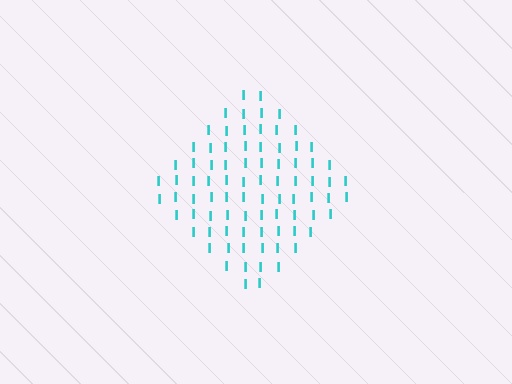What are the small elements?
The small elements are letter I's.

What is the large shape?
The large shape is a diamond.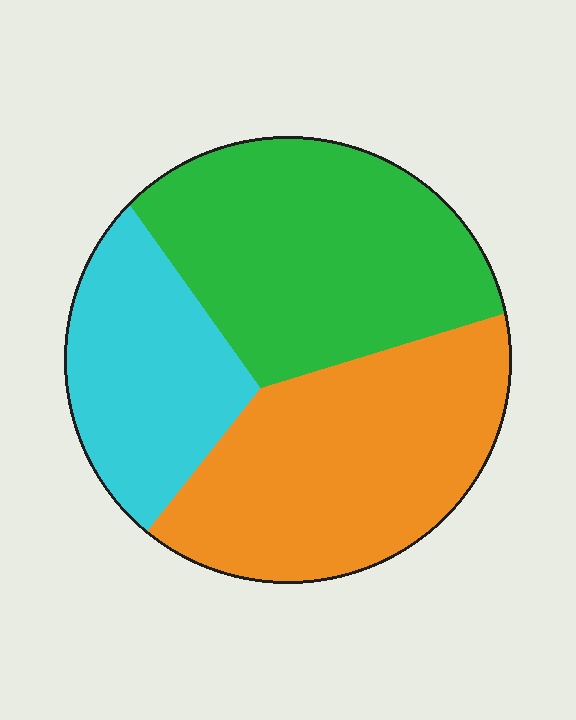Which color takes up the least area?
Cyan, at roughly 25%.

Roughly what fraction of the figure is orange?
Orange takes up between a quarter and a half of the figure.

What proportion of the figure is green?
Green takes up about three eighths (3/8) of the figure.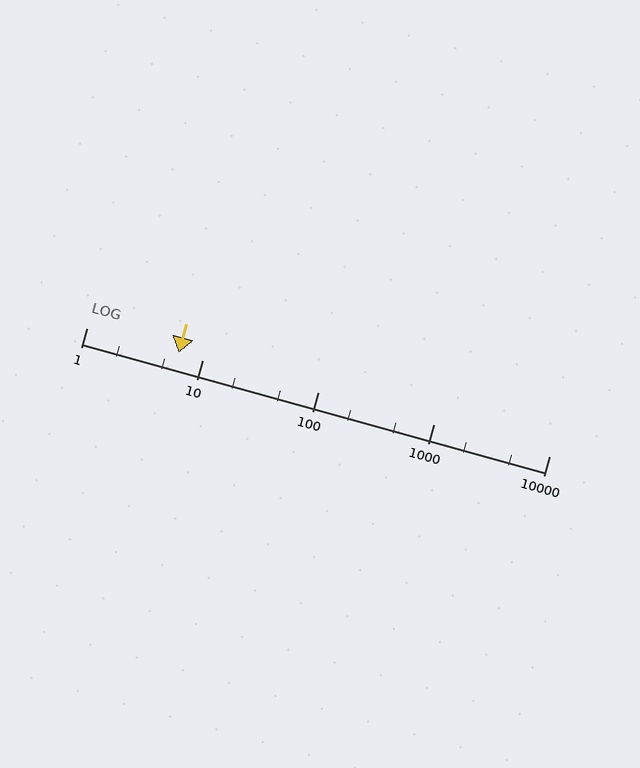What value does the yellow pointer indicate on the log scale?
The pointer indicates approximately 6.3.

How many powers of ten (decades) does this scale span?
The scale spans 4 decades, from 1 to 10000.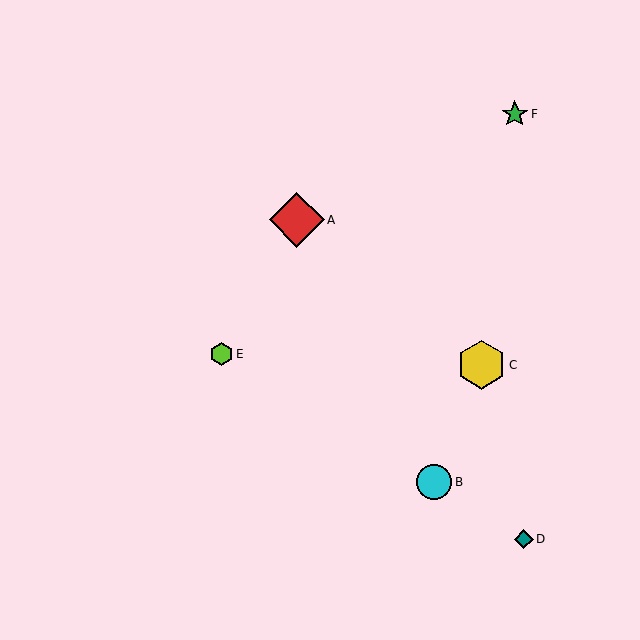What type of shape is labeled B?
Shape B is a cyan circle.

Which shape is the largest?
The red diamond (labeled A) is the largest.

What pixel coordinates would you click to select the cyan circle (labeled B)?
Click at (434, 482) to select the cyan circle B.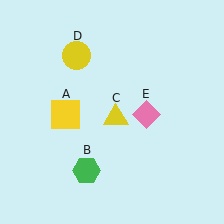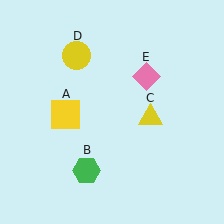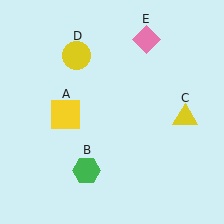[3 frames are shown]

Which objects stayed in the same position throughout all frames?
Yellow square (object A) and green hexagon (object B) and yellow circle (object D) remained stationary.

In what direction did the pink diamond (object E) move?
The pink diamond (object E) moved up.